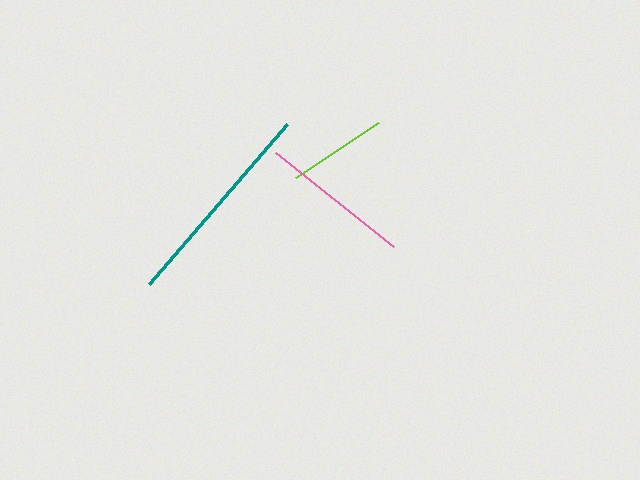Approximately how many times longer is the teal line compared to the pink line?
The teal line is approximately 1.4 times the length of the pink line.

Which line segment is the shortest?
The lime line is the shortest at approximately 100 pixels.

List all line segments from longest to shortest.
From longest to shortest: teal, pink, lime.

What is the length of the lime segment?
The lime segment is approximately 100 pixels long.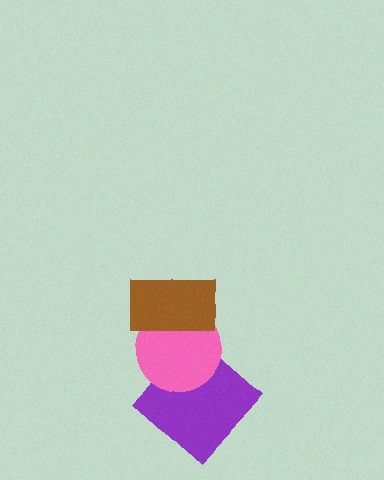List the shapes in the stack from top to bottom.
From top to bottom: the brown rectangle, the pink circle, the purple diamond.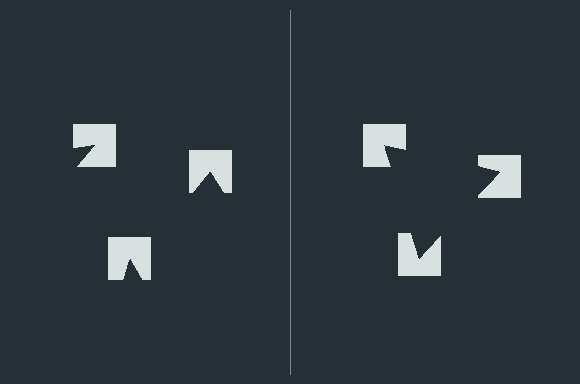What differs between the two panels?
The notched squares are positioned identically on both sides; only the wedge orientations differ. On the right they align to a triangle; on the left they are misaligned.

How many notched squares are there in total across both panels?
6 — 3 on each side.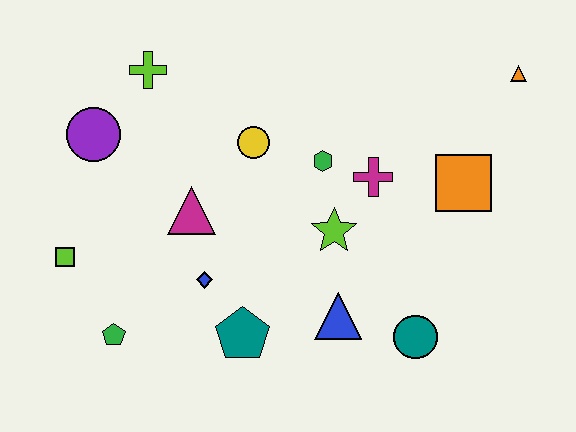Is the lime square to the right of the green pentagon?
No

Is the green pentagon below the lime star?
Yes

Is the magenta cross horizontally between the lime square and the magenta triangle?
No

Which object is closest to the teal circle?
The blue triangle is closest to the teal circle.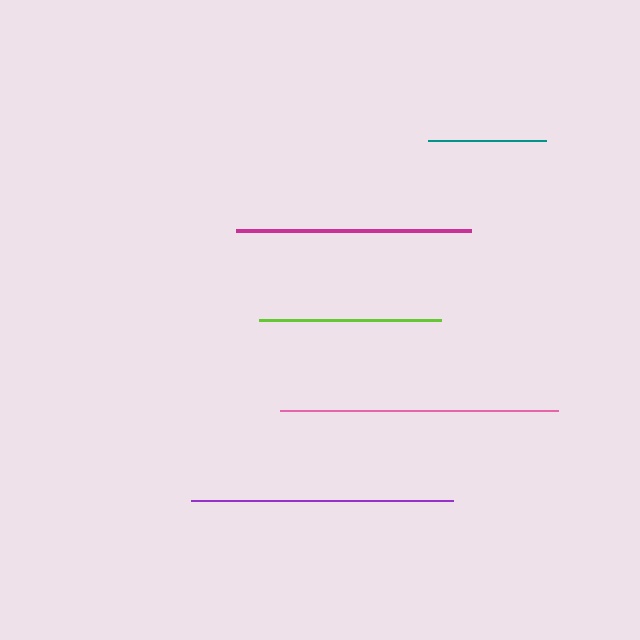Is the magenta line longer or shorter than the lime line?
The magenta line is longer than the lime line.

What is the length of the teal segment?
The teal segment is approximately 118 pixels long.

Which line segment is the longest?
The pink line is the longest at approximately 278 pixels.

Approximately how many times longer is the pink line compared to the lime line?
The pink line is approximately 1.5 times the length of the lime line.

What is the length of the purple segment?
The purple segment is approximately 263 pixels long.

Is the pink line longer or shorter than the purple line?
The pink line is longer than the purple line.